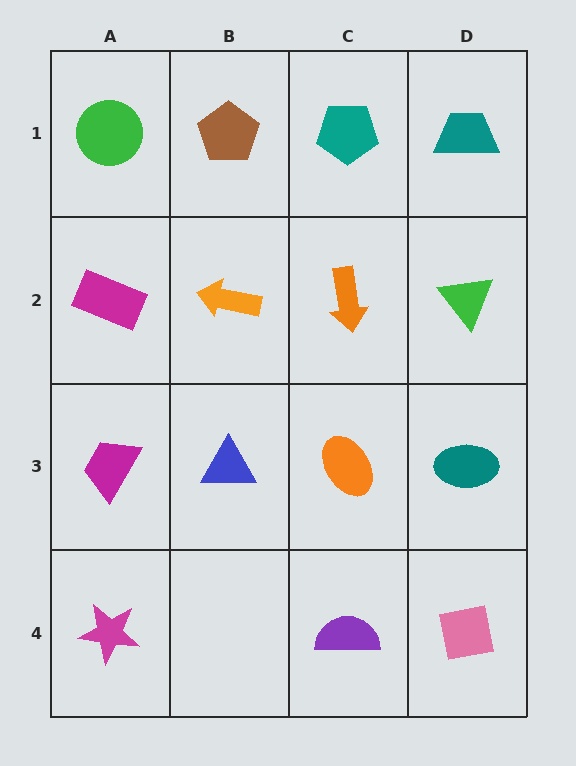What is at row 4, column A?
A magenta star.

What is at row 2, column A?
A magenta rectangle.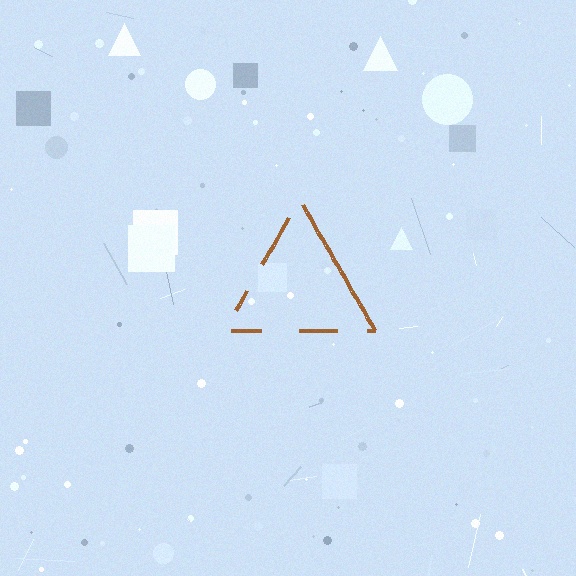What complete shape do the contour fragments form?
The contour fragments form a triangle.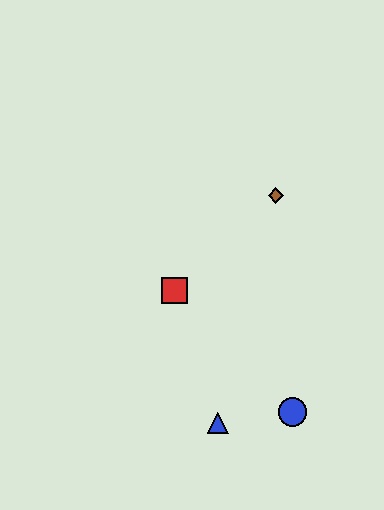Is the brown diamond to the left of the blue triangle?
No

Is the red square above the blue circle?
Yes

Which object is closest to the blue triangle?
The blue circle is closest to the blue triangle.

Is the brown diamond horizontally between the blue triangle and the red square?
No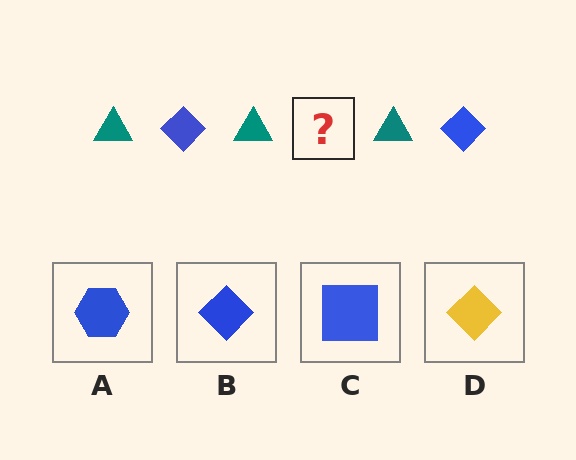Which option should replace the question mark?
Option B.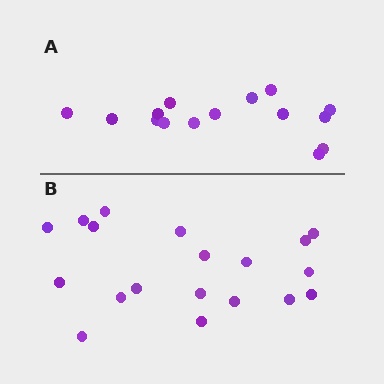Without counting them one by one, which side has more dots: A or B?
Region B (the bottom region) has more dots.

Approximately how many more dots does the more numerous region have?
Region B has about 4 more dots than region A.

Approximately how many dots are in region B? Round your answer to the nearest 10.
About 20 dots. (The exact count is 19, which rounds to 20.)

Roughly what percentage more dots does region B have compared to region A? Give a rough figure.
About 25% more.